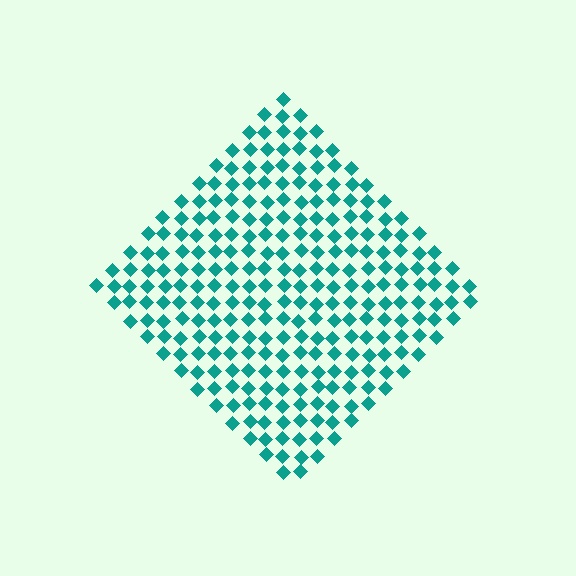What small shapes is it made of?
It is made of small diamonds.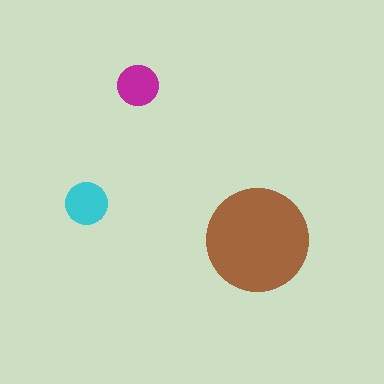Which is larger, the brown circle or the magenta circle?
The brown one.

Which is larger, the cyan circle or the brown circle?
The brown one.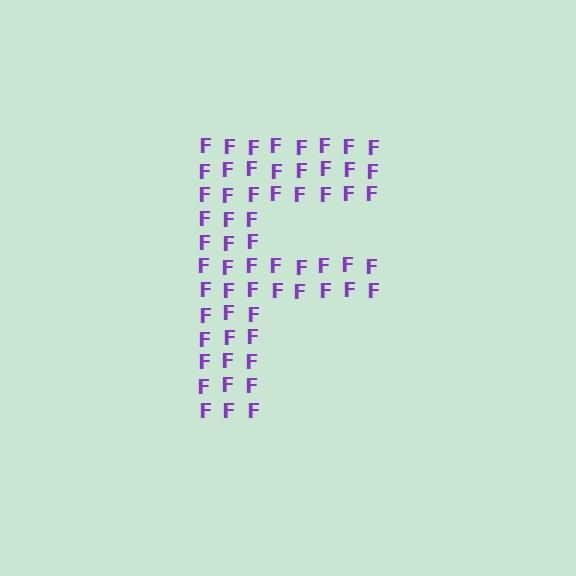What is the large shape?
The large shape is the letter F.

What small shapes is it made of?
It is made of small letter F's.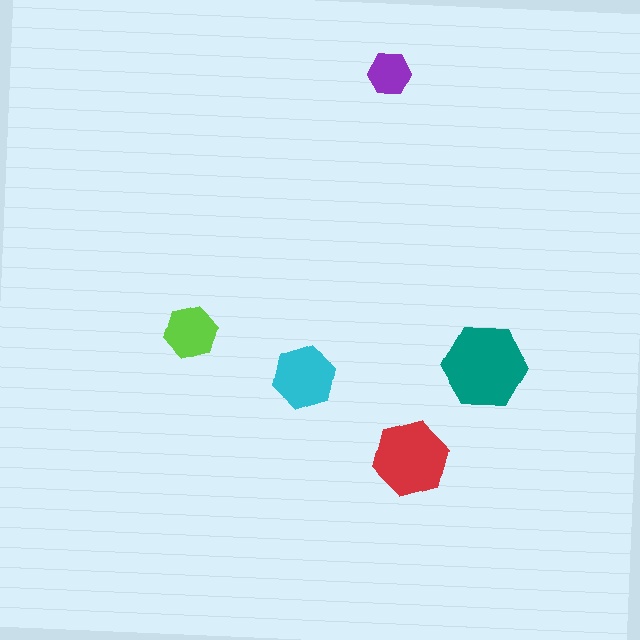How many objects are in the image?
There are 5 objects in the image.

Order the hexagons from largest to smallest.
the teal one, the red one, the cyan one, the lime one, the purple one.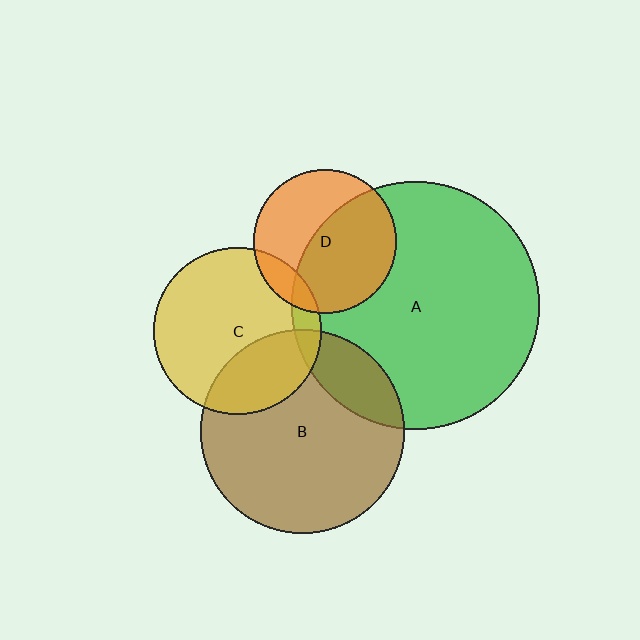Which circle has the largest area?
Circle A (green).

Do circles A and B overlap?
Yes.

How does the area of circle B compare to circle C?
Approximately 1.5 times.